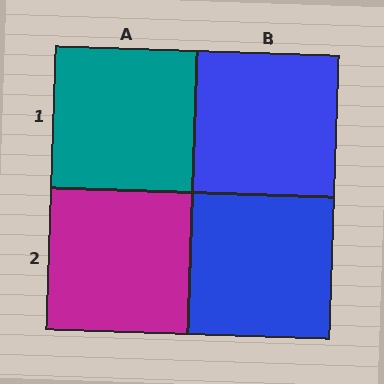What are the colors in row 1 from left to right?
Teal, blue.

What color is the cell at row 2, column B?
Blue.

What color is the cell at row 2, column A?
Magenta.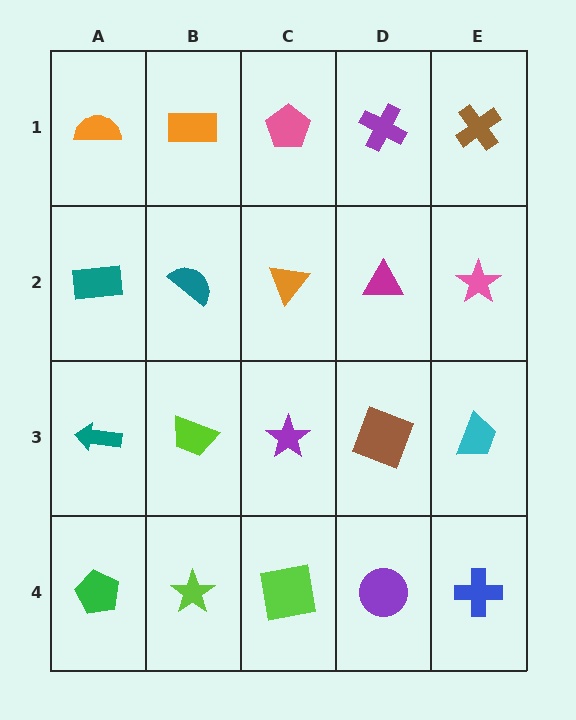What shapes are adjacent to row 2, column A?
An orange semicircle (row 1, column A), a teal arrow (row 3, column A), a teal semicircle (row 2, column B).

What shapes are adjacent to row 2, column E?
A brown cross (row 1, column E), a cyan trapezoid (row 3, column E), a magenta triangle (row 2, column D).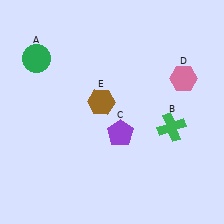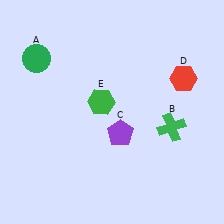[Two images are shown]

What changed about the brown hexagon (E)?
In Image 1, E is brown. In Image 2, it changed to green.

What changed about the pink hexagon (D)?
In Image 1, D is pink. In Image 2, it changed to red.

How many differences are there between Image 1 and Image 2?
There are 2 differences between the two images.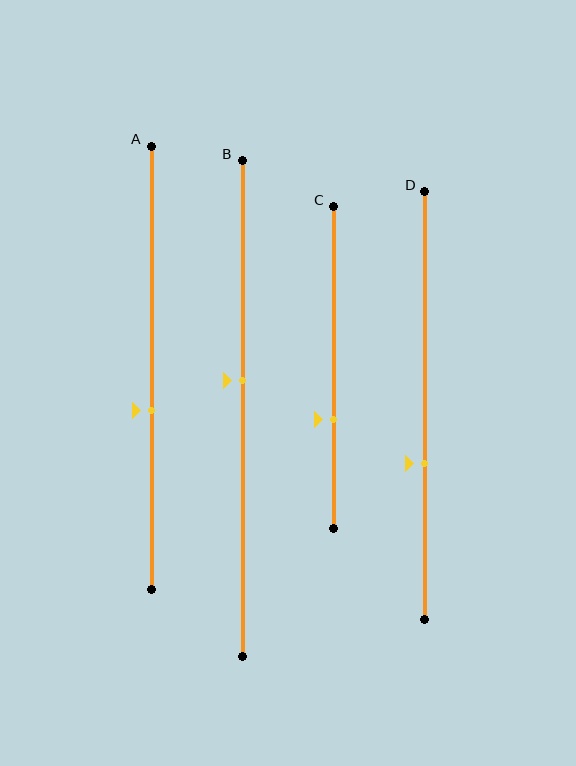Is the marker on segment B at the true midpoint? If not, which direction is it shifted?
No, the marker on segment B is shifted upward by about 6% of the segment length.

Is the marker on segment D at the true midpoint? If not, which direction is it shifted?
No, the marker on segment D is shifted downward by about 14% of the segment length.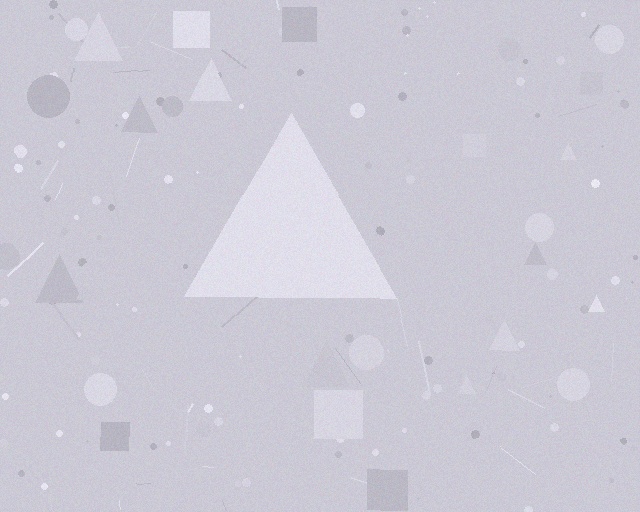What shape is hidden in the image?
A triangle is hidden in the image.